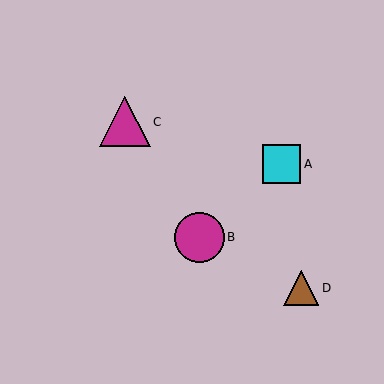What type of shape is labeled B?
Shape B is a magenta circle.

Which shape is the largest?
The magenta triangle (labeled C) is the largest.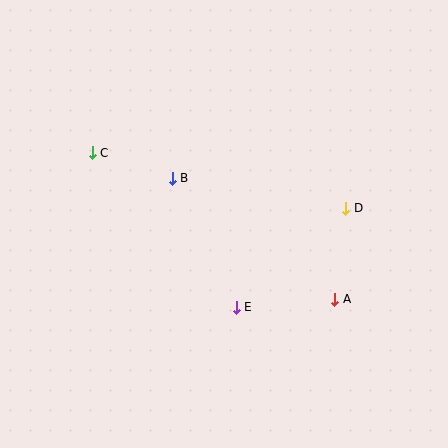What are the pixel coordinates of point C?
Point C is at (92, 153).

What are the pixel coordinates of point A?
Point A is at (335, 299).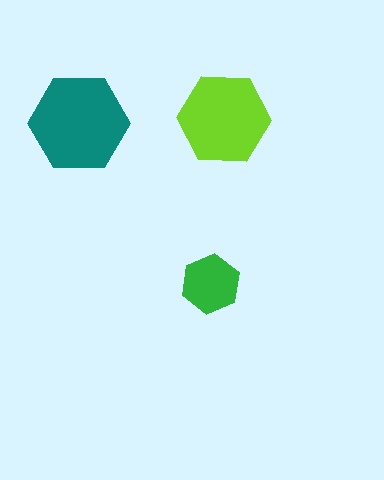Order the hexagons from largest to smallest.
the teal one, the lime one, the green one.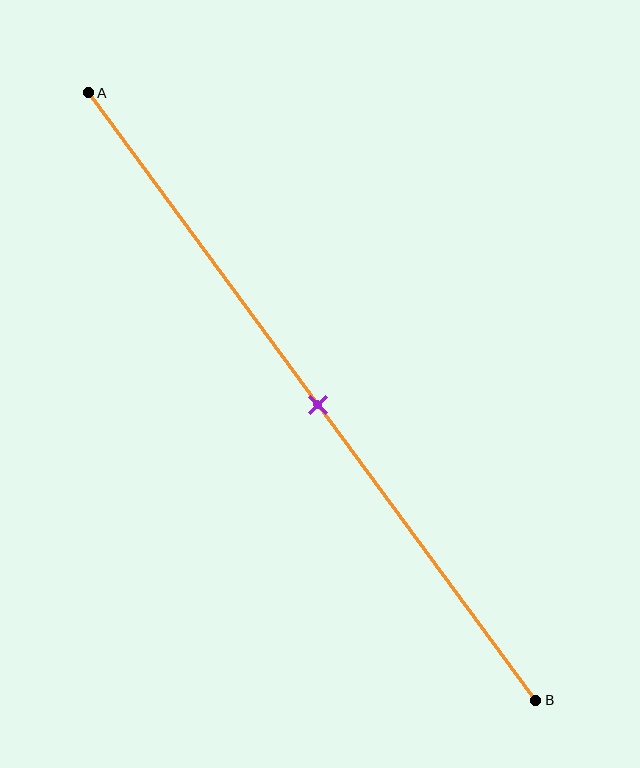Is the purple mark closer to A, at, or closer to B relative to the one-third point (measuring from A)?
The purple mark is closer to point B than the one-third point of segment AB.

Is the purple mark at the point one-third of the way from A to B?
No, the mark is at about 50% from A, not at the 33% one-third point.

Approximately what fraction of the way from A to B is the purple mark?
The purple mark is approximately 50% of the way from A to B.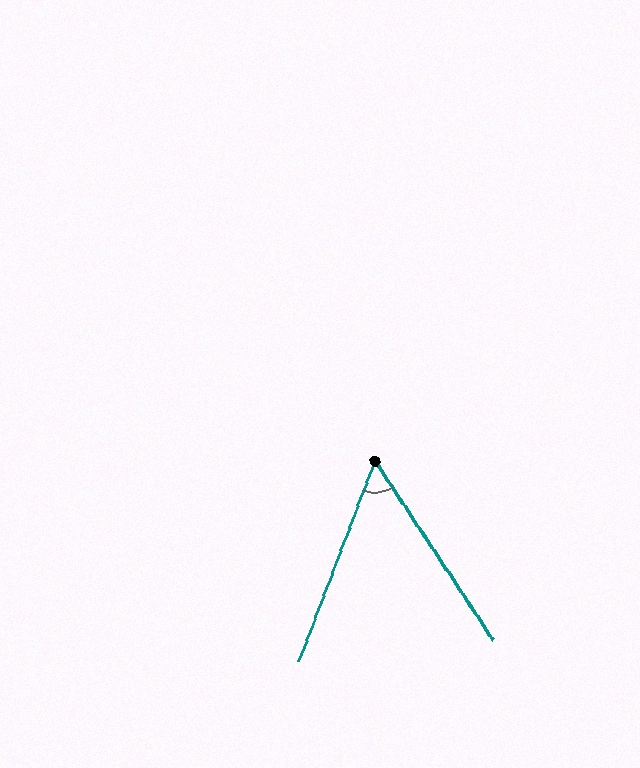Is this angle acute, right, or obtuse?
It is acute.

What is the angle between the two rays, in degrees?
Approximately 54 degrees.